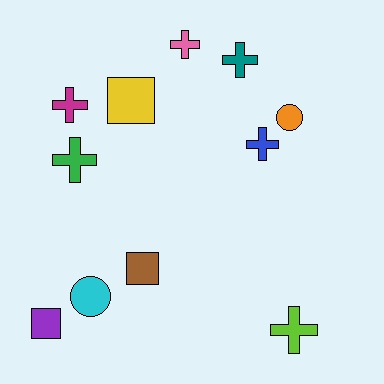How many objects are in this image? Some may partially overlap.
There are 11 objects.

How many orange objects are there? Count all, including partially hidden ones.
There is 1 orange object.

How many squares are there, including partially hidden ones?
There are 3 squares.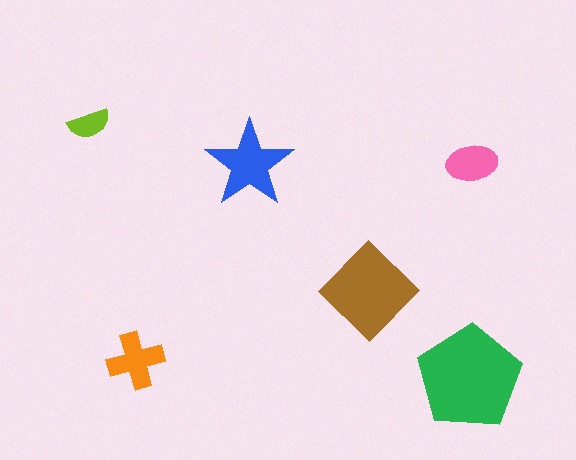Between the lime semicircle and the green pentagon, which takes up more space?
The green pentagon.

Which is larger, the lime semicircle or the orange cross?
The orange cross.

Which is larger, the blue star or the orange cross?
The blue star.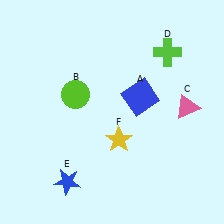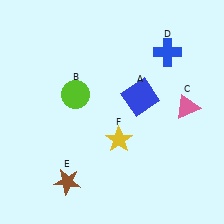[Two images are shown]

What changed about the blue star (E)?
In Image 1, E is blue. In Image 2, it changed to brown.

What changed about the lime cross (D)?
In Image 1, D is lime. In Image 2, it changed to blue.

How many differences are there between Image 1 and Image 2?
There are 2 differences between the two images.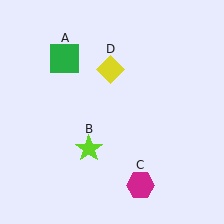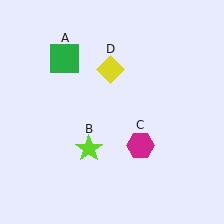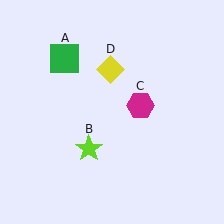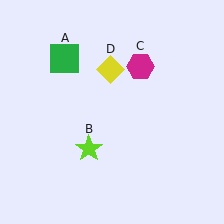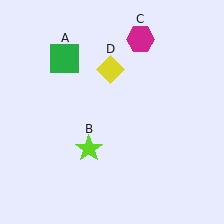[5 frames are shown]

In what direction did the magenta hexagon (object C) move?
The magenta hexagon (object C) moved up.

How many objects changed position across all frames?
1 object changed position: magenta hexagon (object C).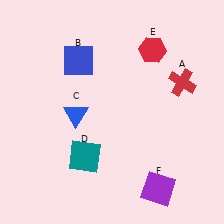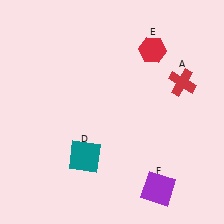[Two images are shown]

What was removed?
The blue square (B), the blue triangle (C) were removed in Image 2.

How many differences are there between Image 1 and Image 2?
There are 2 differences between the two images.